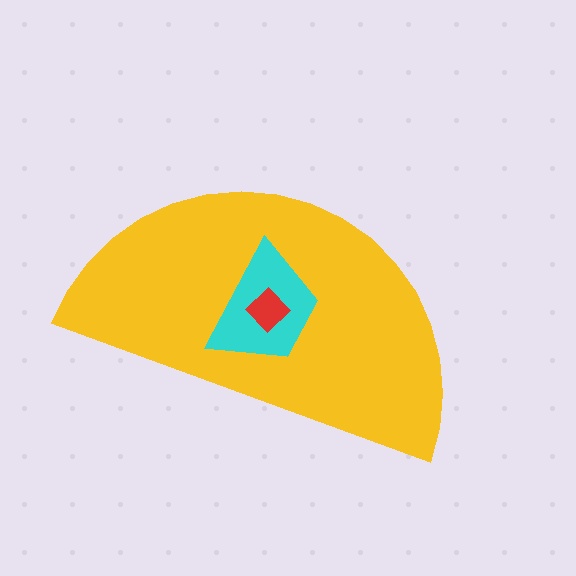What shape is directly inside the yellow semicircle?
The cyan trapezoid.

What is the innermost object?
The red diamond.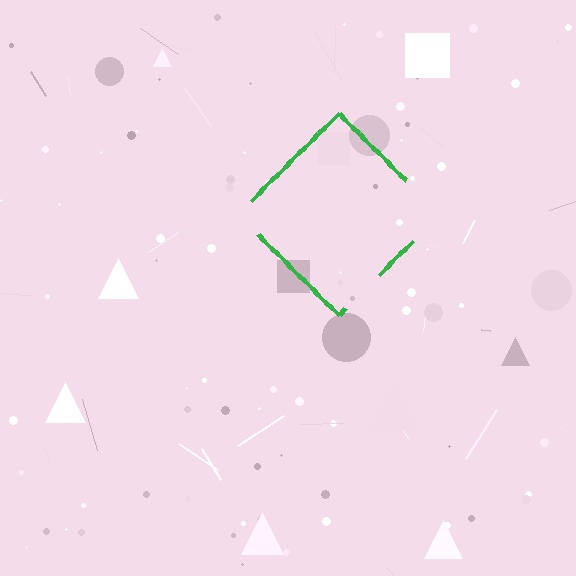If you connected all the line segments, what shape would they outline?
They would outline a diamond.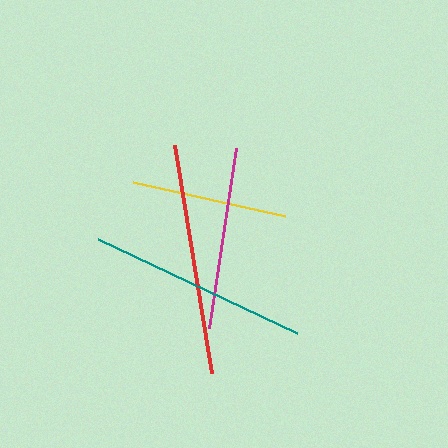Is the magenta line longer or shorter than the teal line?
The teal line is longer than the magenta line.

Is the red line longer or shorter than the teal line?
The red line is longer than the teal line.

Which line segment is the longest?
The red line is the longest at approximately 231 pixels.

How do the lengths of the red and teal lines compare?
The red and teal lines are approximately the same length.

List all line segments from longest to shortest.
From longest to shortest: red, teal, magenta, yellow.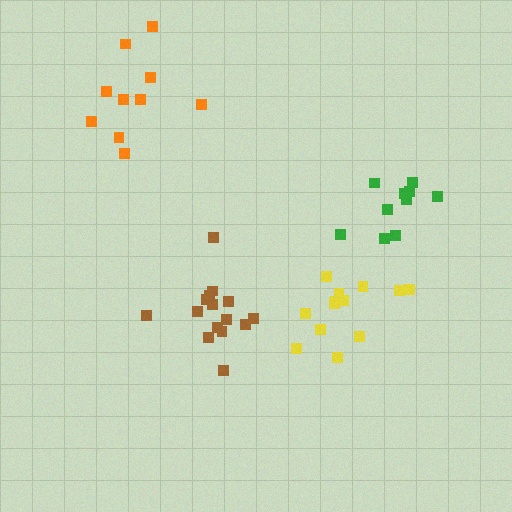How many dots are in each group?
Group 1: 10 dots, Group 2: 10 dots, Group 3: 15 dots, Group 4: 13 dots (48 total).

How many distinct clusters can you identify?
There are 4 distinct clusters.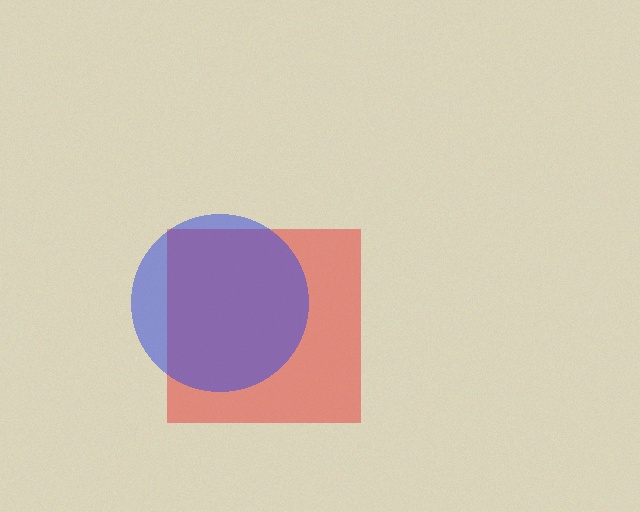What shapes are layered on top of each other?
The layered shapes are: a red square, a blue circle.